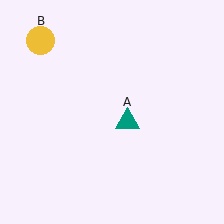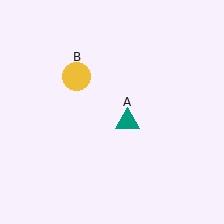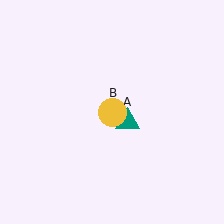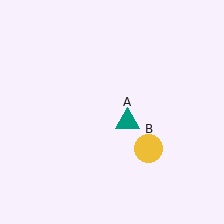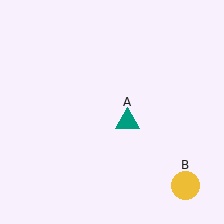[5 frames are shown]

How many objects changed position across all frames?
1 object changed position: yellow circle (object B).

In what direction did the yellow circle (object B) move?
The yellow circle (object B) moved down and to the right.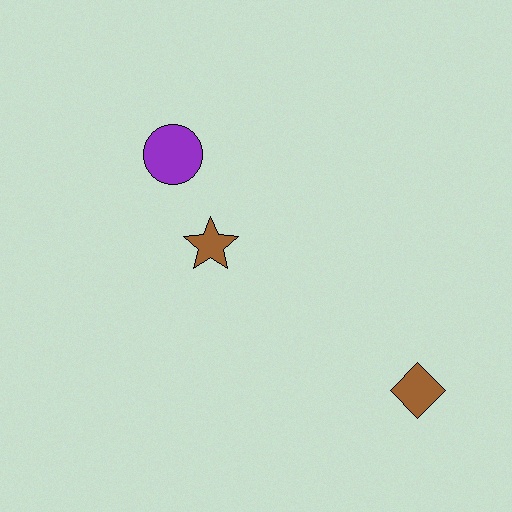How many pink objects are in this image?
There are no pink objects.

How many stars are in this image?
There is 1 star.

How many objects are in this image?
There are 3 objects.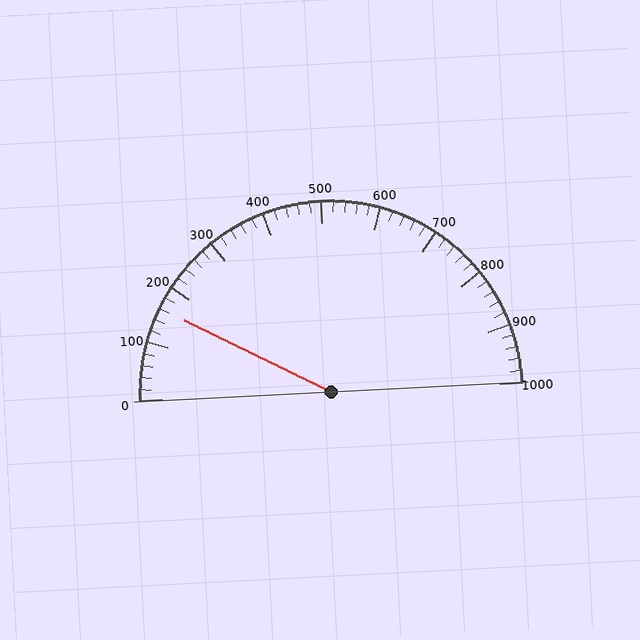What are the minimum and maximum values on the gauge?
The gauge ranges from 0 to 1000.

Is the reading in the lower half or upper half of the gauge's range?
The reading is in the lower half of the range (0 to 1000).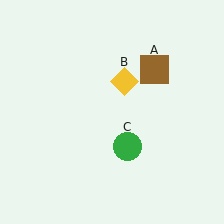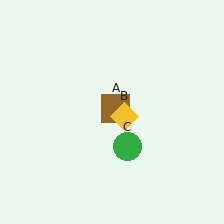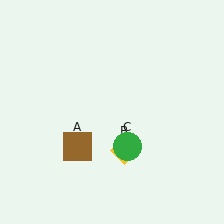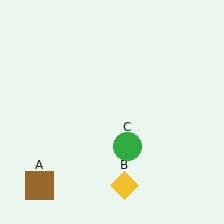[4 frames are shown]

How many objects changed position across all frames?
2 objects changed position: brown square (object A), yellow diamond (object B).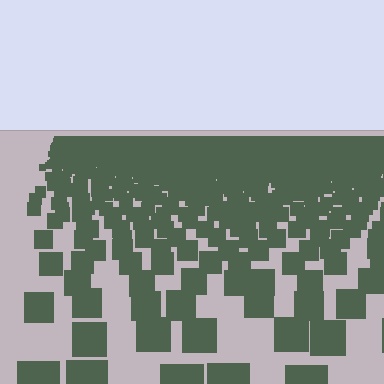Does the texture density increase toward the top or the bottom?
Density increases toward the top.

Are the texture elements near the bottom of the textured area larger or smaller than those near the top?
Larger. Near the bottom, elements are closer to the viewer and appear at a bigger on-screen size.